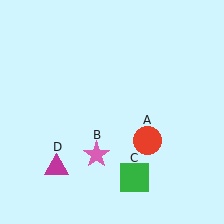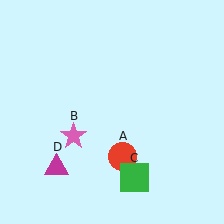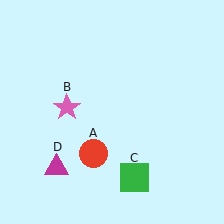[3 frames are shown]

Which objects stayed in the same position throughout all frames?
Green square (object C) and magenta triangle (object D) remained stationary.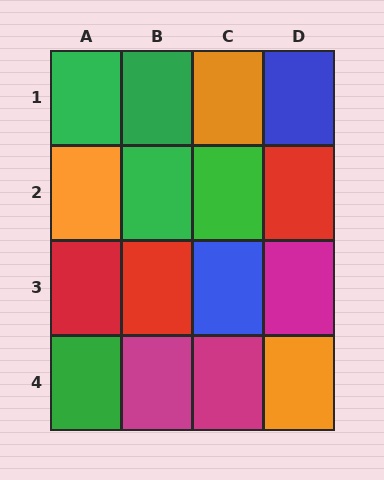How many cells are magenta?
3 cells are magenta.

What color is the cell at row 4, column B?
Magenta.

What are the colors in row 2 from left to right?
Orange, green, green, red.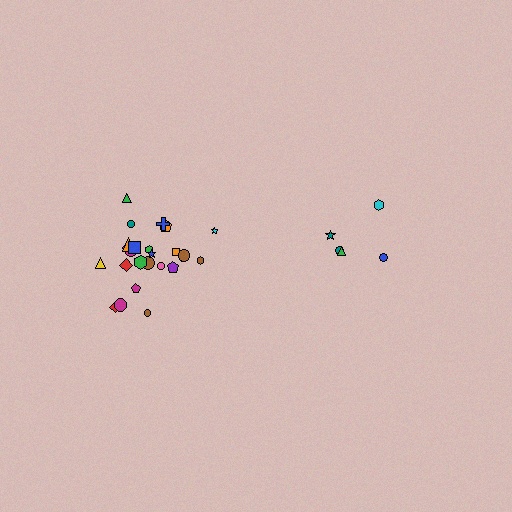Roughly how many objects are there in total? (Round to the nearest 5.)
Roughly 30 objects in total.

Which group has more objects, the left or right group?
The left group.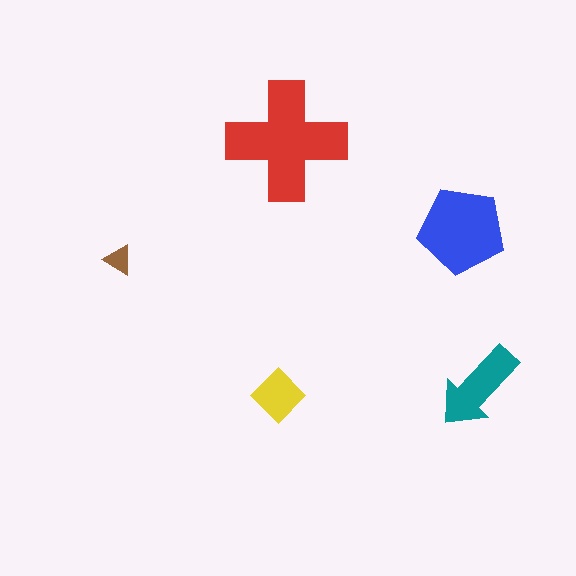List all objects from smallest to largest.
The brown triangle, the yellow diamond, the teal arrow, the blue pentagon, the red cross.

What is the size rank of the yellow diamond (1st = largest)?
4th.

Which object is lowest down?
The yellow diamond is bottommost.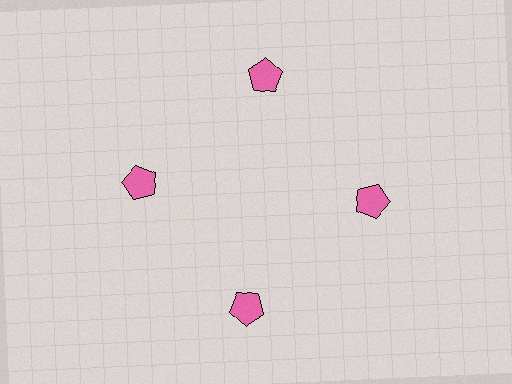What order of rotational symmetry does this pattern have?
This pattern has 4-fold rotational symmetry.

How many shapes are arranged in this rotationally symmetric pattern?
There are 8 shapes, arranged in 4 groups of 2.